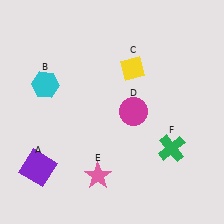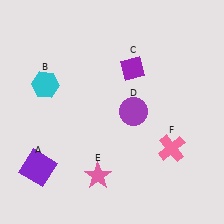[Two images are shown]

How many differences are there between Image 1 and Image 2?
There are 3 differences between the two images.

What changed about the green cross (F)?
In Image 1, F is green. In Image 2, it changed to pink.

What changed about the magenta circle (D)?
In Image 1, D is magenta. In Image 2, it changed to purple.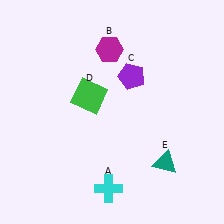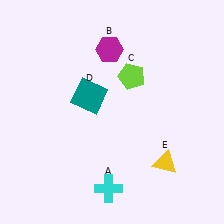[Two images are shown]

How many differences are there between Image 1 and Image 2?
There are 3 differences between the two images.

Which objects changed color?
C changed from purple to lime. D changed from green to teal. E changed from teal to yellow.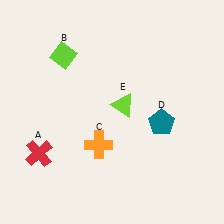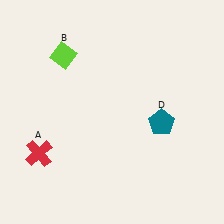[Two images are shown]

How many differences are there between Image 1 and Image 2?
There are 2 differences between the two images.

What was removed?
The orange cross (C), the lime triangle (E) were removed in Image 2.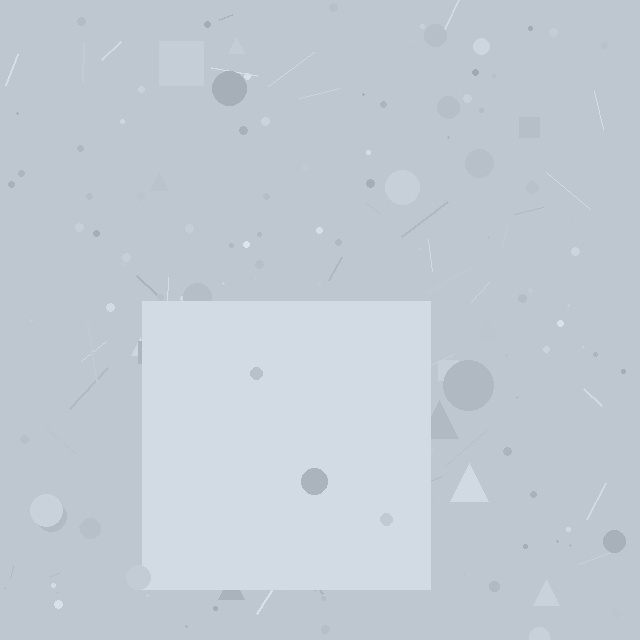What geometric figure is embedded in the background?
A square is embedded in the background.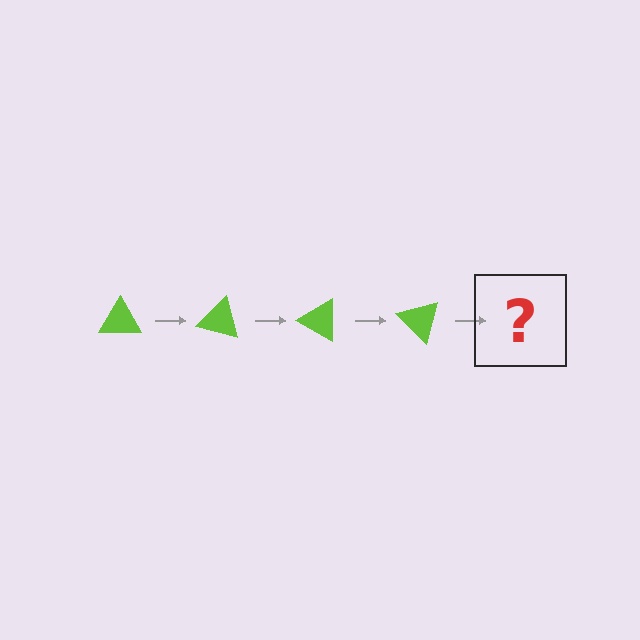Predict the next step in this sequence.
The next step is a lime triangle rotated 60 degrees.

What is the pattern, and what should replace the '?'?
The pattern is that the triangle rotates 15 degrees each step. The '?' should be a lime triangle rotated 60 degrees.